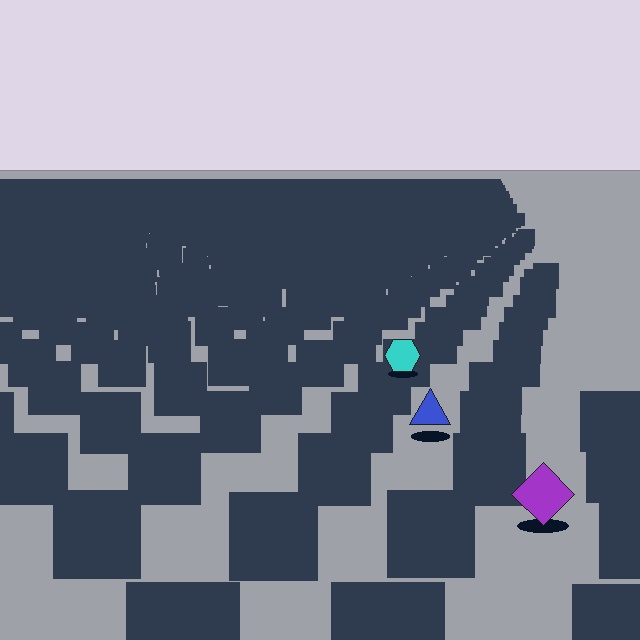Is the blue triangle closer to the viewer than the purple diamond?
No. The purple diamond is closer — you can tell from the texture gradient: the ground texture is coarser near it.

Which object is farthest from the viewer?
The cyan hexagon is farthest from the viewer. It appears smaller and the ground texture around it is denser.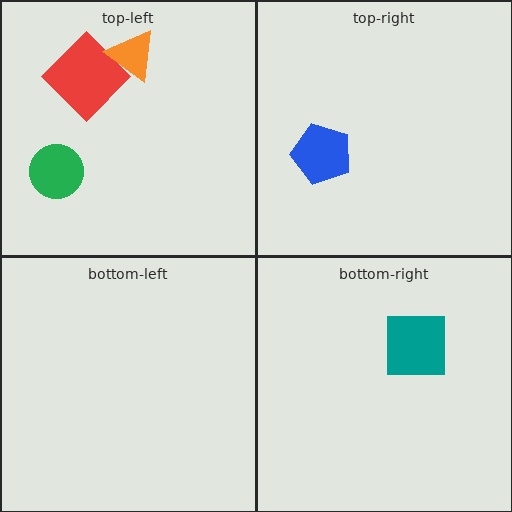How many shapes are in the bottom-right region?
1.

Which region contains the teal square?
The bottom-right region.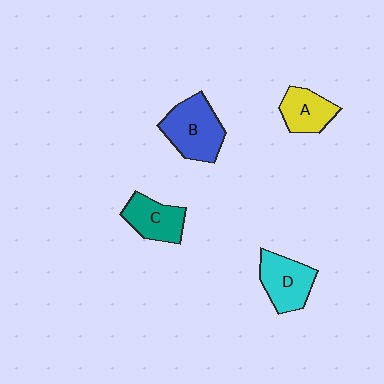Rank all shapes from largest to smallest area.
From largest to smallest: B (blue), D (cyan), C (teal), A (yellow).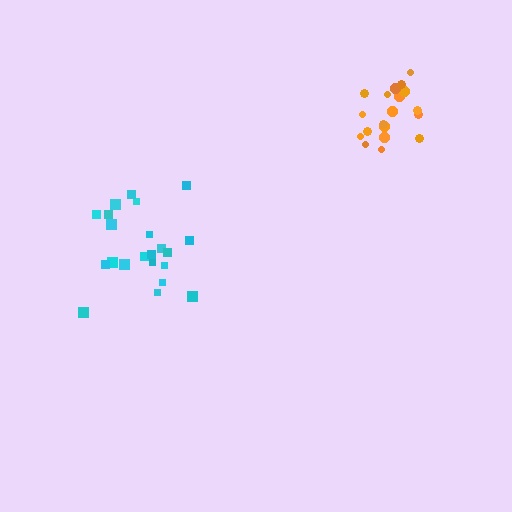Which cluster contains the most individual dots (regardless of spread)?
Cyan (22).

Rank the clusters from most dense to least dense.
orange, cyan.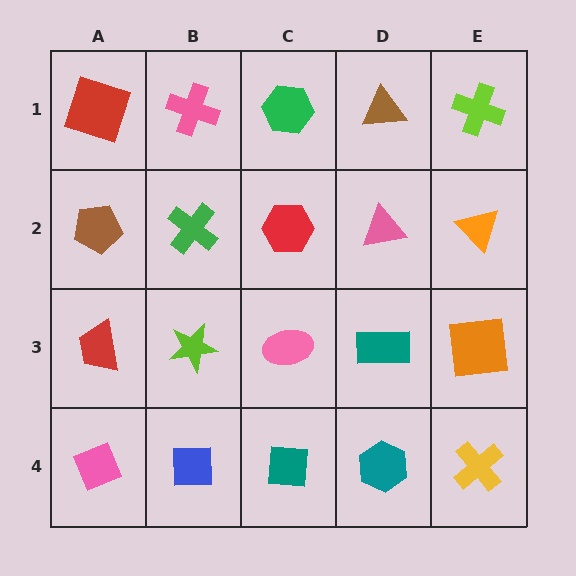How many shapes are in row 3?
5 shapes.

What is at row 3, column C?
A pink ellipse.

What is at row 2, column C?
A red hexagon.